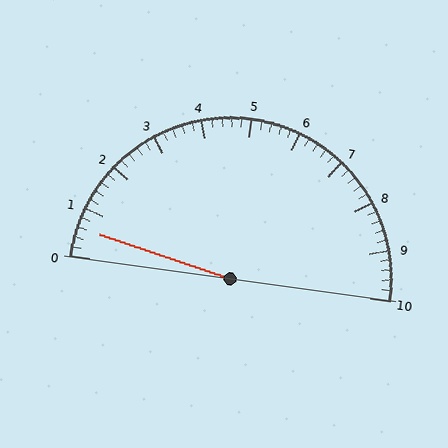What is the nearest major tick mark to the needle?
The nearest major tick mark is 1.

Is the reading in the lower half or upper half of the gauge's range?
The reading is in the lower half of the range (0 to 10).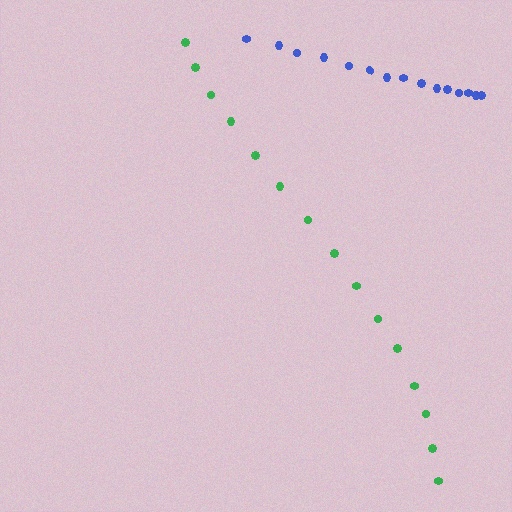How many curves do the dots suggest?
There are 2 distinct paths.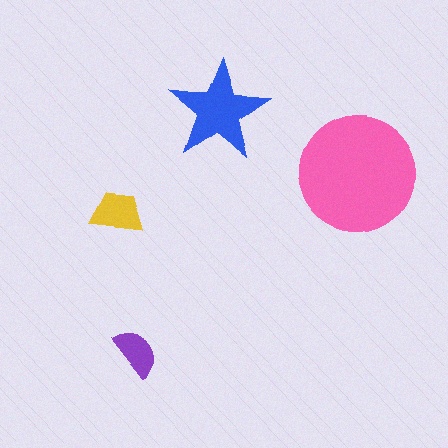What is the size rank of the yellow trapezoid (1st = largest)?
3rd.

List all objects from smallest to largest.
The purple semicircle, the yellow trapezoid, the blue star, the pink circle.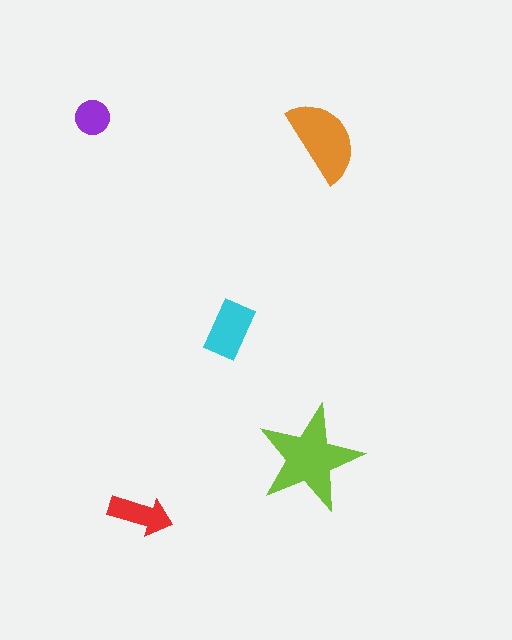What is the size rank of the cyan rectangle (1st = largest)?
3rd.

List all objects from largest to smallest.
The lime star, the orange semicircle, the cyan rectangle, the red arrow, the purple circle.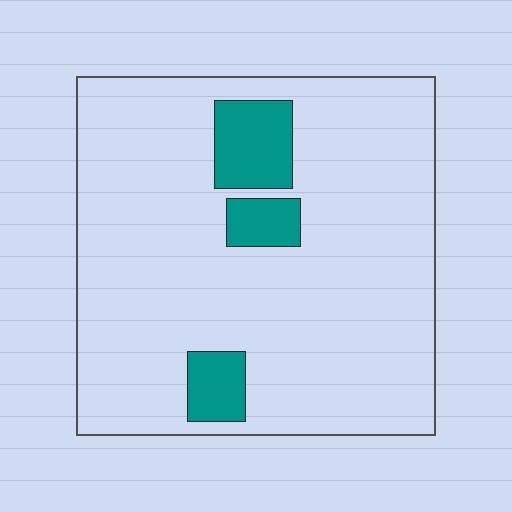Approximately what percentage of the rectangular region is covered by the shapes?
Approximately 10%.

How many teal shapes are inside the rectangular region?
3.